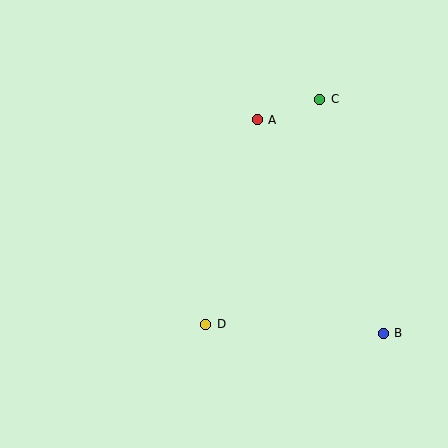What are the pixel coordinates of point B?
Point B is at (383, 333).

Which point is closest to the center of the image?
Point D at (206, 324) is closest to the center.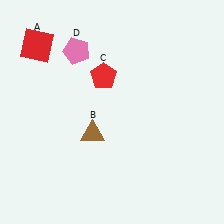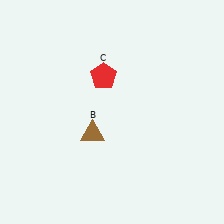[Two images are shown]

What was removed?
The red square (A), the pink pentagon (D) were removed in Image 2.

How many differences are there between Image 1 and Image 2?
There are 2 differences between the two images.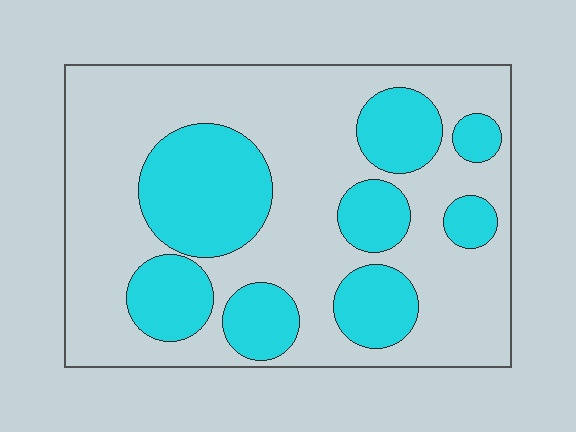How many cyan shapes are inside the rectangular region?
8.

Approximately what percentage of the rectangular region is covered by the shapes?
Approximately 35%.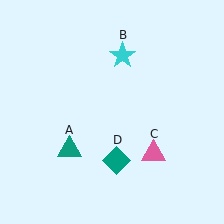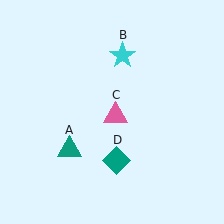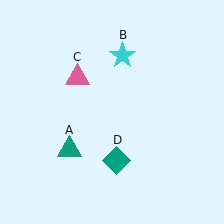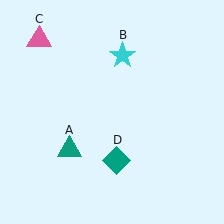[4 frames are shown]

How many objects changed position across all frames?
1 object changed position: pink triangle (object C).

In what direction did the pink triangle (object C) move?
The pink triangle (object C) moved up and to the left.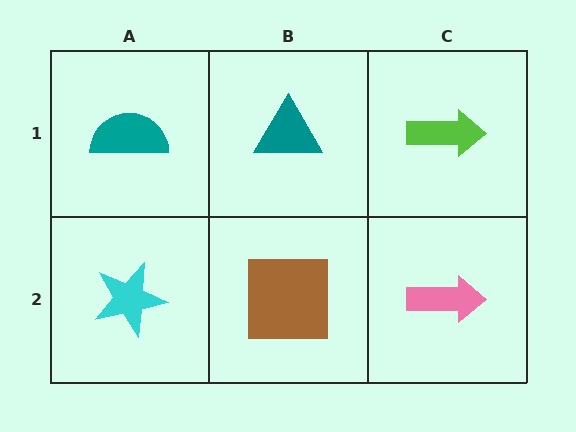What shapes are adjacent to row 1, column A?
A cyan star (row 2, column A), a teal triangle (row 1, column B).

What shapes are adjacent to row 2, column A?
A teal semicircle (row 1, column A), a brown square (row 2, column B).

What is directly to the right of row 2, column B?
A pink arrow.